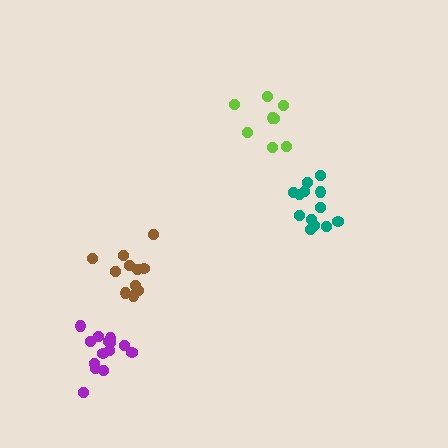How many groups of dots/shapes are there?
There are 4 groups.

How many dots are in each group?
Group 1: 11 dots, Group 2: 13 dots, Group 3: 14 dots, Group 4: 8 dots (46 total).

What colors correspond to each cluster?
The clusters are colored: brown, teal, purple, lime.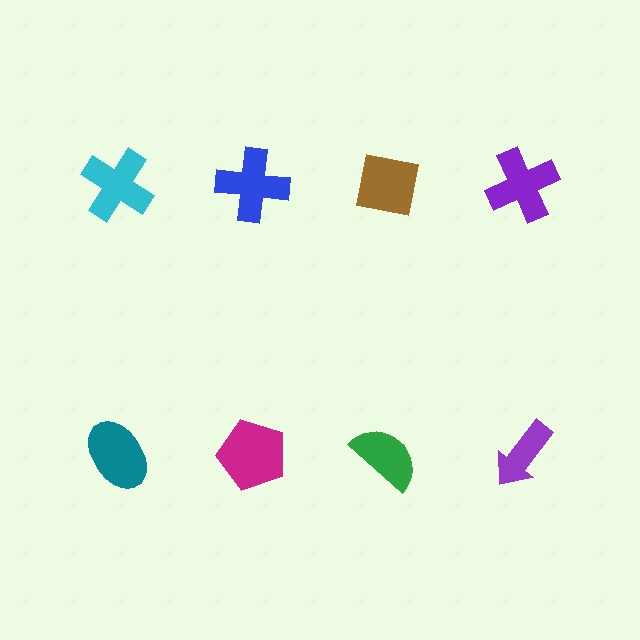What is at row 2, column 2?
A magenta pentagon.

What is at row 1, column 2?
A blue cross.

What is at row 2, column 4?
A purple arrow.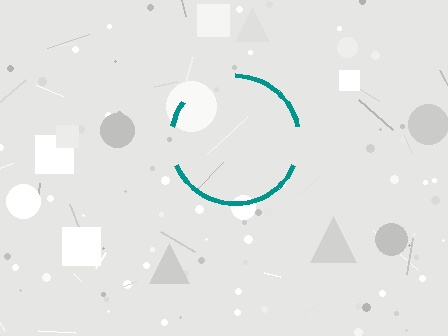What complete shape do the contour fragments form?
The contour fragments form a circle.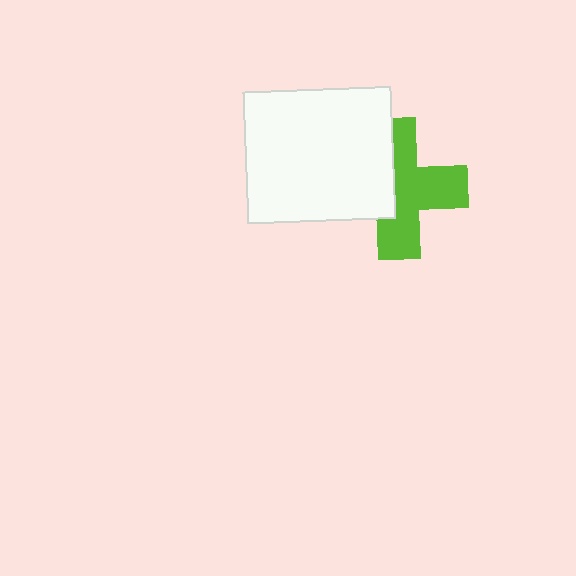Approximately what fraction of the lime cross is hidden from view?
Roughly 41% of the lime cross is hidden behind the white rectangle.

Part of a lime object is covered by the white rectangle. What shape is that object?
It is a cross.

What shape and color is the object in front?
The object in front is a white rectangle.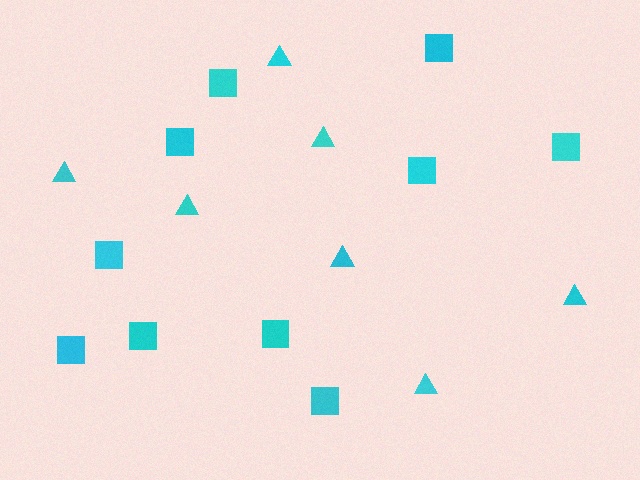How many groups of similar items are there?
There are 2 groups: one group of triangles (7) and one group of squares (10).